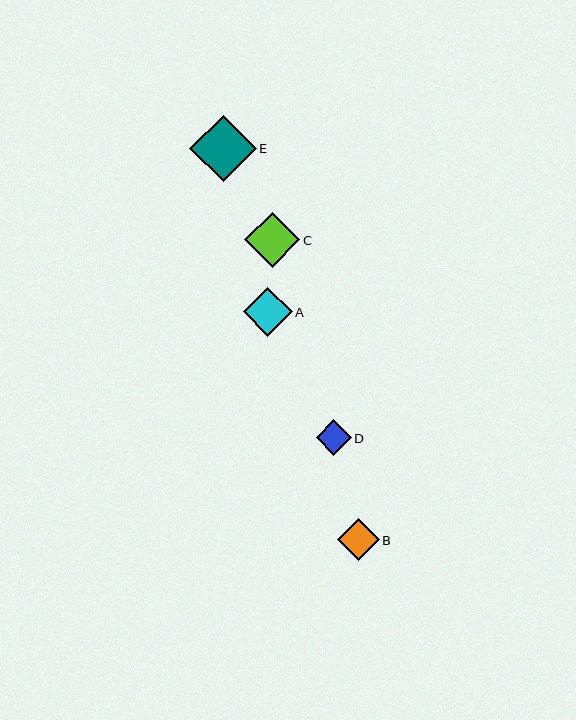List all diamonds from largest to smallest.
From largest to smallest: E, C, A, B, D.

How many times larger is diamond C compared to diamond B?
Diamond C is approximately 1.3 times the size of diamond B.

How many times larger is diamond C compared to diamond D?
Diamond C is approximately 1.6 times the size of diamond D.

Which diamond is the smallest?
Diamond D is the smallest with a size of approximately 35 pixels.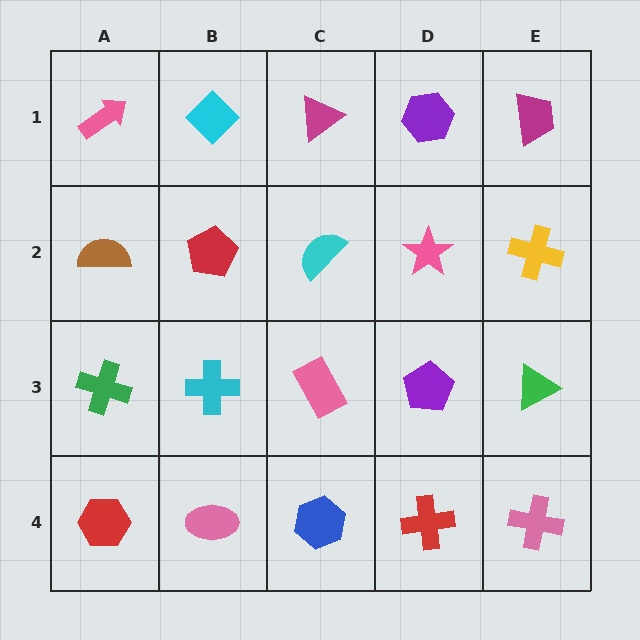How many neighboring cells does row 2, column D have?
4.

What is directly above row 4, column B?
A cyan cross.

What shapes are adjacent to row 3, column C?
A cyan semicircle (row 2, column C), a blue hexagon (row 4, column C), a cyan cross (row 3, column B), a purple pentagon (row 3, column D).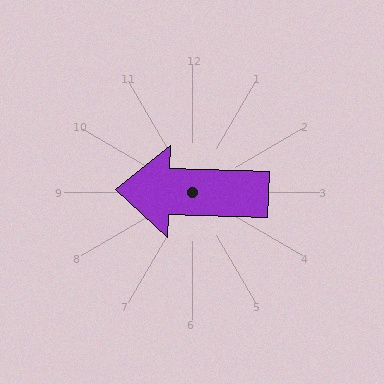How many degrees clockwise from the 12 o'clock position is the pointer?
Approximately 272 degrees.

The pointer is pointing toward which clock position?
Roughly 9 o'clock.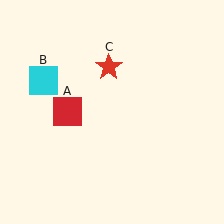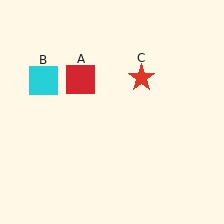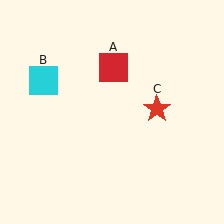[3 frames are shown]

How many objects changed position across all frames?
2 objects changed position: red square (object A), red star (object C).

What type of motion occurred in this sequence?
The red square (object A), red star (object C) rotated clockwise around the center of the scene.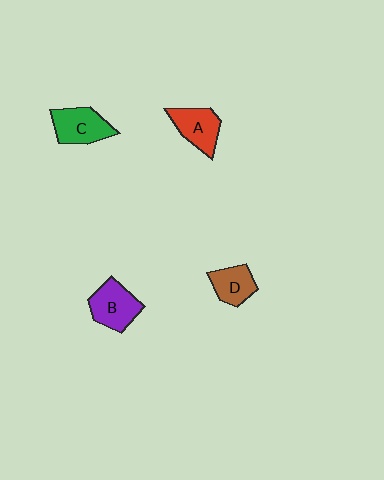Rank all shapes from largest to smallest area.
From largest to smallest: B (purple), C (green), A (red), D (brown).